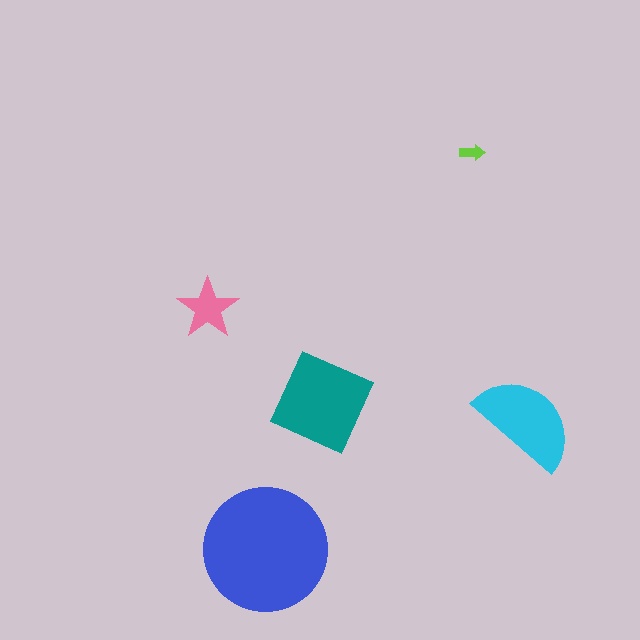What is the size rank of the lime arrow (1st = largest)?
5th.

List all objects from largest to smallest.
The blue circle, the teal diamond, the cyan semicircle, the pink star, the lime arrow.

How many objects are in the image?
There are 5 objects in the image.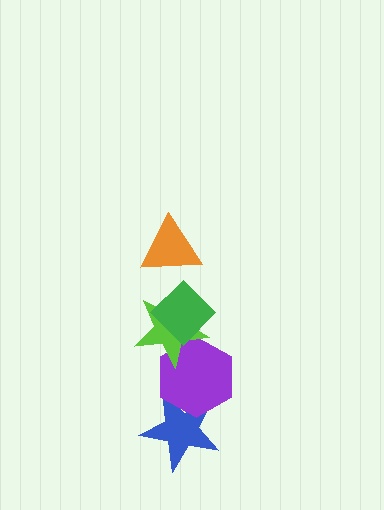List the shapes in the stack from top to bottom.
From top to bottom: the orange triangle, the green diamond, the lime star, the purple hexagon, the blue star.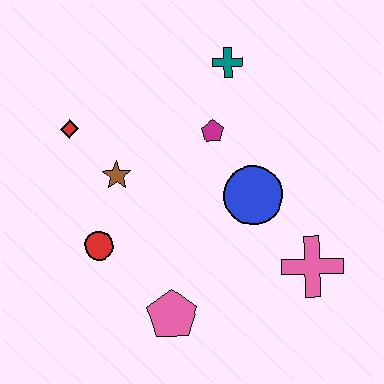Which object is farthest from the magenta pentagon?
The pink pentagon is farthest from the magenta pentagon.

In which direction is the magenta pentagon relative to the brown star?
The magenta pentagon is to the right of the brown star.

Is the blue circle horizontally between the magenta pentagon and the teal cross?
No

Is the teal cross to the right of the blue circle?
No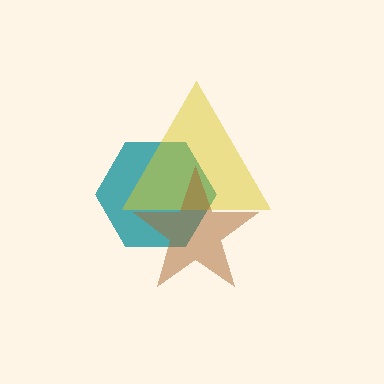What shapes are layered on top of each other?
The layered shapes are: a teal hexagon, a yellow triangle, a brown star.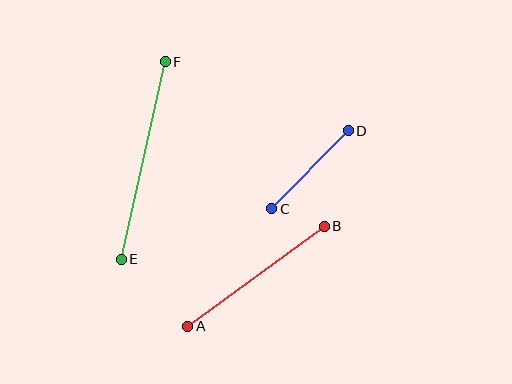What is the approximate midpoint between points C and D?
The midpoint is at approximately (310, 170) pixels.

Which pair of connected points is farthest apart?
Points E and F are farthest apart.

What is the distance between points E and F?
The distance is approximately 203 pixels.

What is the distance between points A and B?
The distance is approximately 170 pixels.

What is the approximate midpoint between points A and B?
The midpoint is at approximately (256, 276) pixels.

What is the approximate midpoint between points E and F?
The midpoint is at approximately (143, 161) pixels.